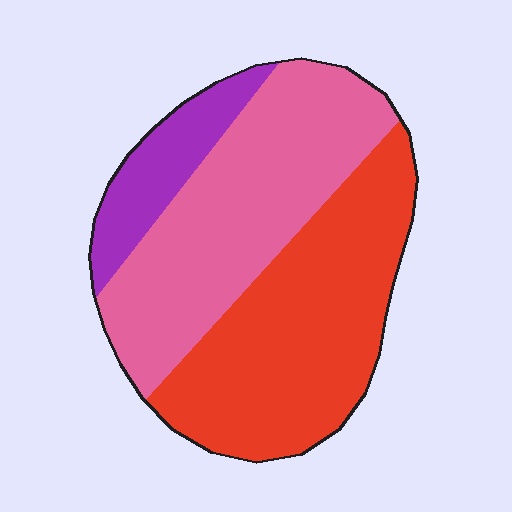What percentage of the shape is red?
Red covers roughly 45% of the shape.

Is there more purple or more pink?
Pink.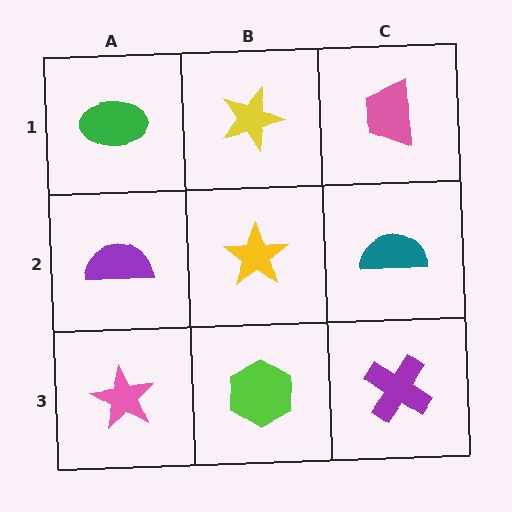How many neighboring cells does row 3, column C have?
2.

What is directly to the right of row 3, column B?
A purple cross.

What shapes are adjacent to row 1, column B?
A yellow star (row 2, column B), a green ellipse (row 1, column A), a pink trapezoid (row 1, column C).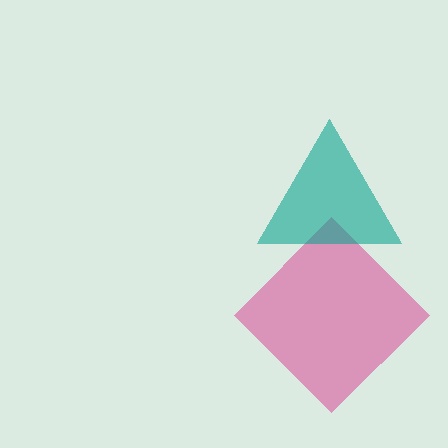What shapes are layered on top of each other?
The layered shapes are: a pink diamond, a teal triangle.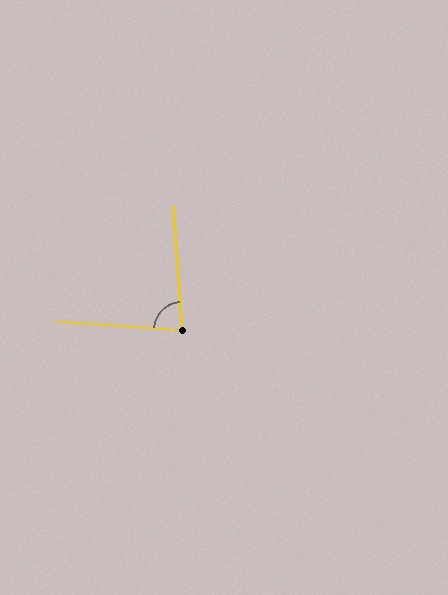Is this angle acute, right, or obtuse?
It is acute.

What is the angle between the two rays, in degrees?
Approximately 81 degrees.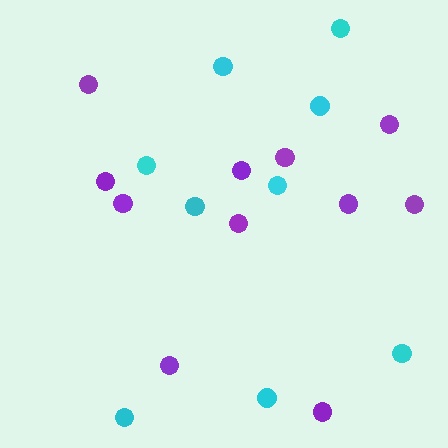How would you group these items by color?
There are 2 groups: one group of cyan circles (9) and one group of purple circles (11).